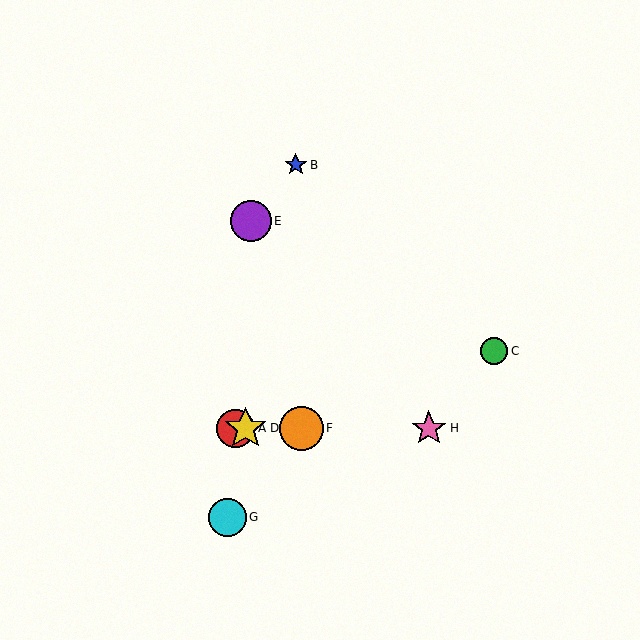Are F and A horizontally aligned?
Yes, both are at y≈428.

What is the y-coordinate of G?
Object G is at y≈517.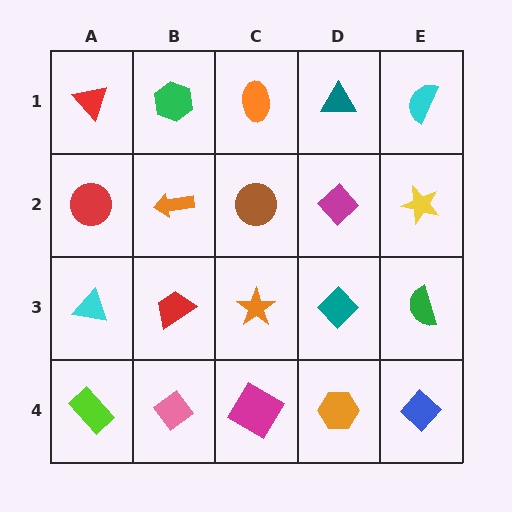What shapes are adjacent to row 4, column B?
A red trapezoid (row 3, column B), a lime rectangle (row 4, column A), a magenta diamond (row 4, column C).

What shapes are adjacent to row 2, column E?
A cyan semicircle (row 1, column E), a green semicircle (row 3, column E), a magenta diamond (row 2, column D).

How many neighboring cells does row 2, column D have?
4.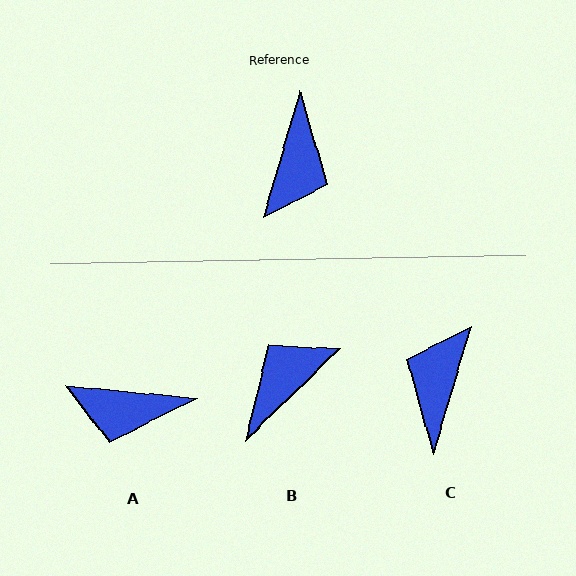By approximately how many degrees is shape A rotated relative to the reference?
Approximately 80 degrees clockwise.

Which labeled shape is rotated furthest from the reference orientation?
C, about 179 degrees away.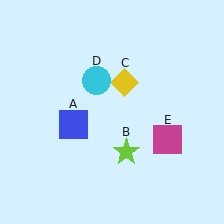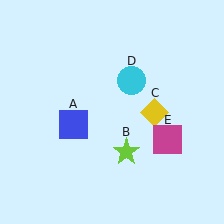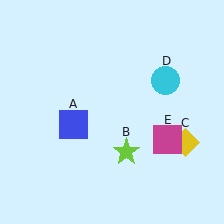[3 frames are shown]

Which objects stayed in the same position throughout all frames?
Blue square (object A) and lime star (object B) and magenta square (object E) remained stationary.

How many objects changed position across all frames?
2 objects changed position: yellow diamond (object C), cyan circle (object D).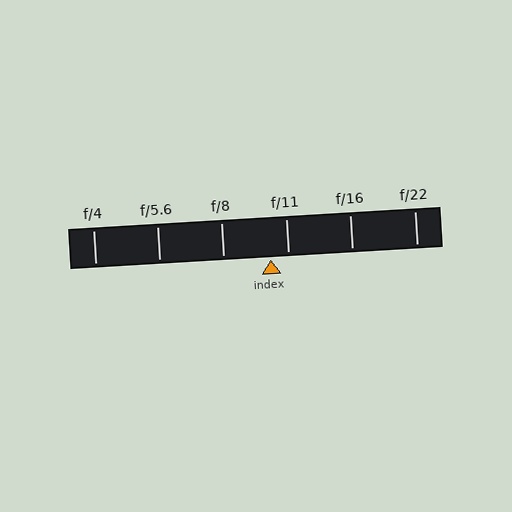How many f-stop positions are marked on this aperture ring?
There are 6 f-stop positions marked.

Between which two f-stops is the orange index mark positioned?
The index mark is between f/8 and f/11.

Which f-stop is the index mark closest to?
The index mark is closest to f/11.